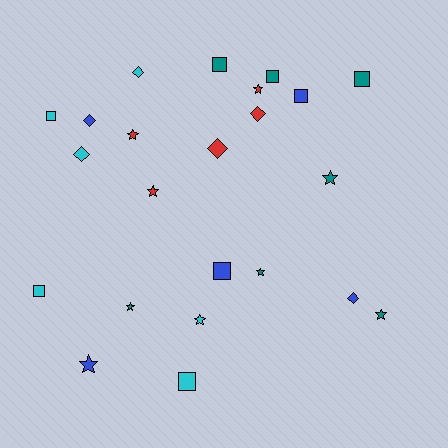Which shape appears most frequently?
Star, with 9 objects.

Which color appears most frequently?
Teal, with 7 objects.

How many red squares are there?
There are no red squares.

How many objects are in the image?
There are 23 objects.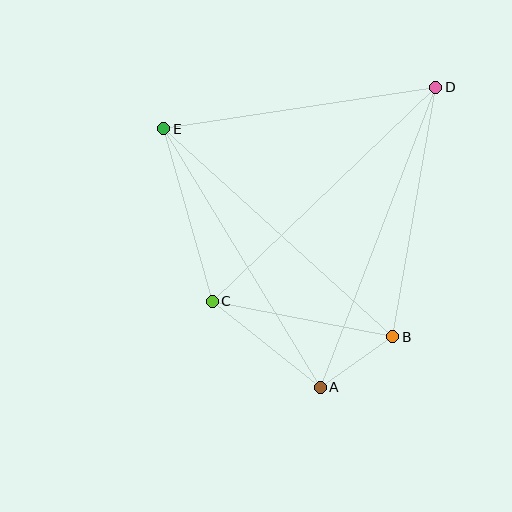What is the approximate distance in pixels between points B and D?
The distance between B and D is approximately 253 pixels.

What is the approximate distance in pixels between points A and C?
The distance between A and C is approximately 138 pixels.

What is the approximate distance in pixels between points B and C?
The distance between B and C is approximately 184 pixels.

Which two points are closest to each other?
Points A and B are closest to each other.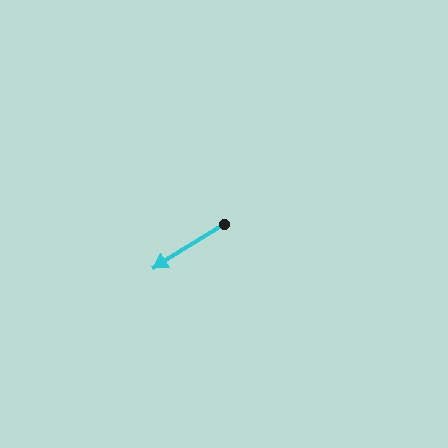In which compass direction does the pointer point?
Southwest.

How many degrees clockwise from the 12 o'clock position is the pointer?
Approximately 238 degrees.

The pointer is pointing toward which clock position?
Roughly 8 o'clock.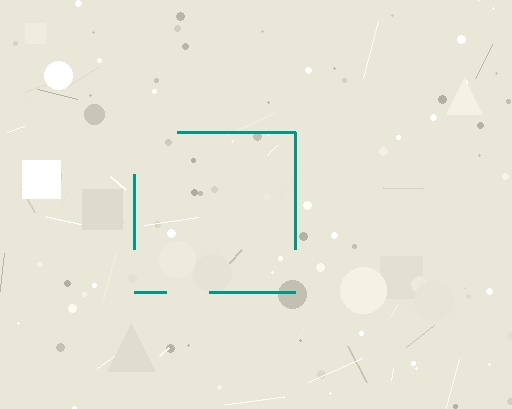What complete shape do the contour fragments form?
The contour fragments form a square.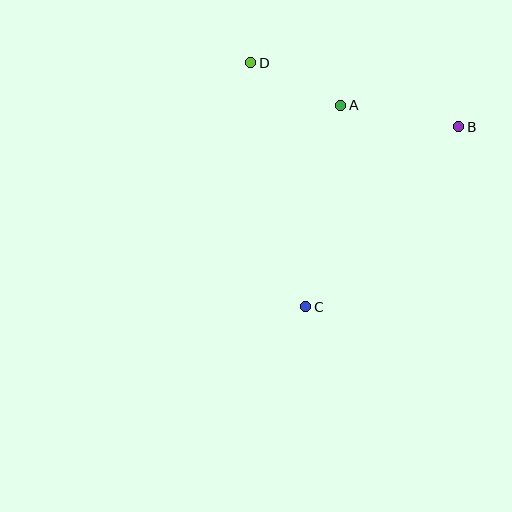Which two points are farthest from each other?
Points C and D are farthest from each other.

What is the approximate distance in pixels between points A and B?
The distance between A and B is approximately 120 pixels.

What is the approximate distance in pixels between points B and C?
The distance between B and C is approximately 236 pixels.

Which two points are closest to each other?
Points A and D are closest to each other.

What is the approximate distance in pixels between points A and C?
The distance between A and C is approximately 205 pixels.